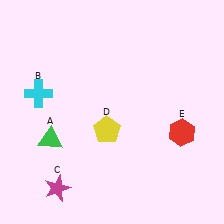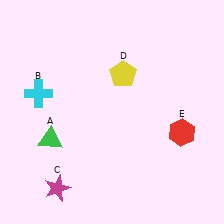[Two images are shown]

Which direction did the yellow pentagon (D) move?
The yellow pentagon (D) moved up.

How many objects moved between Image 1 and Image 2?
1 object moved between the two images.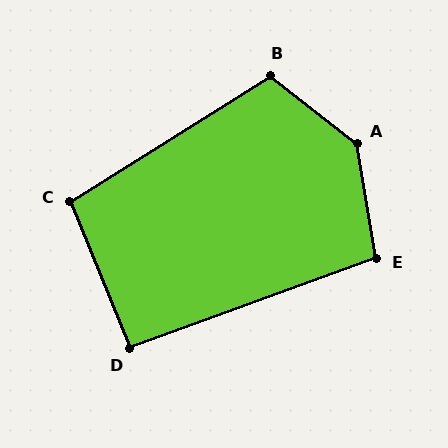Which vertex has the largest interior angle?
A, at approximately 137 degrees.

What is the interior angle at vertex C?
Approximately 100 degrees (obtuse).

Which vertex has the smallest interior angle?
D, at approximately 92 degrees.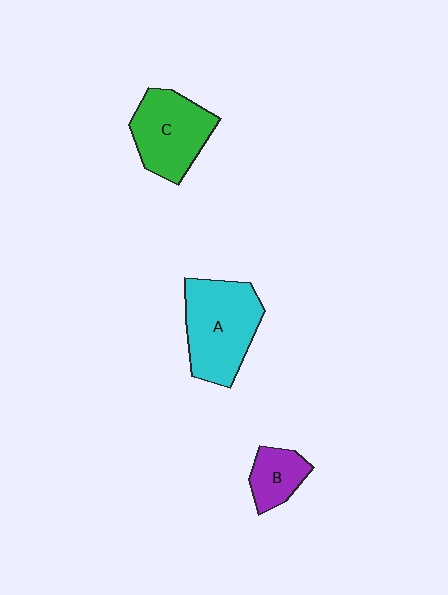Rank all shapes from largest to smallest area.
From largest to smallest: A (cyan), C (green), B (purple).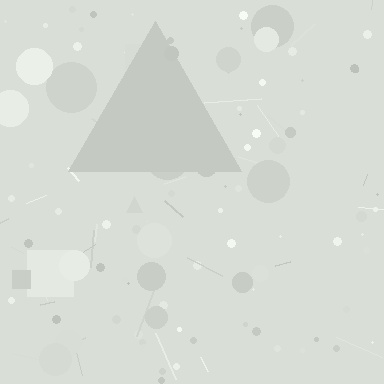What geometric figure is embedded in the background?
A triangle is embedded in the background.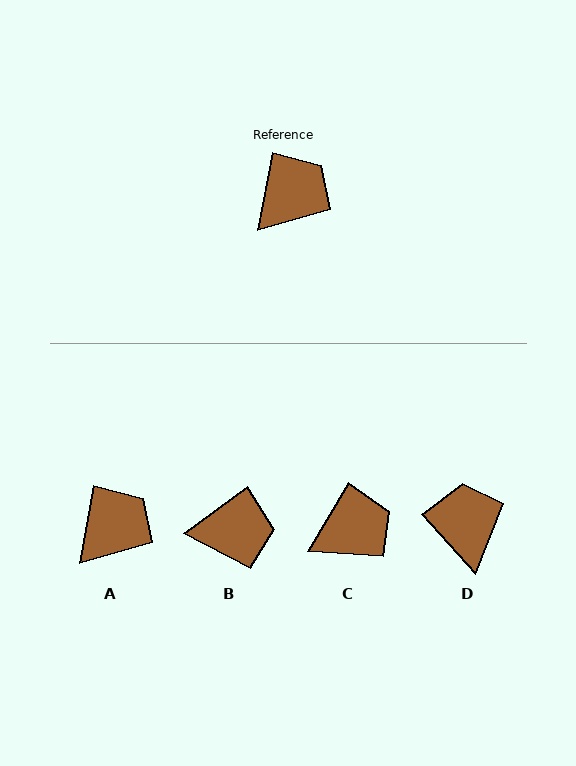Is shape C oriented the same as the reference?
No, it is off by about 20 degrees.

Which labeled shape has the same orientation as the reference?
A.